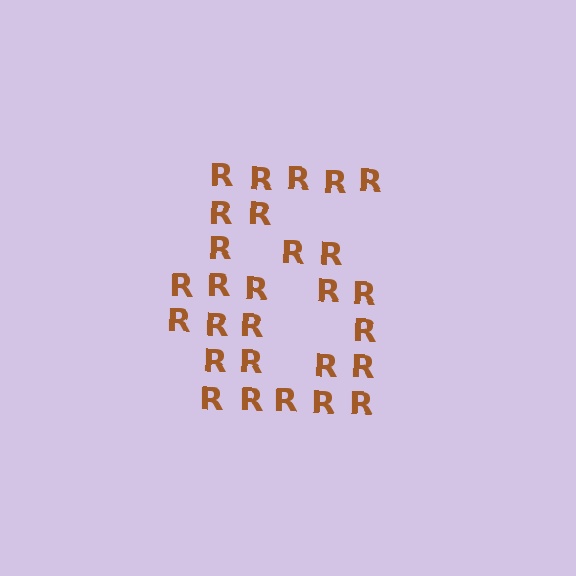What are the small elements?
The small elements are letter R's.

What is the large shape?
The large shape is the digit 6.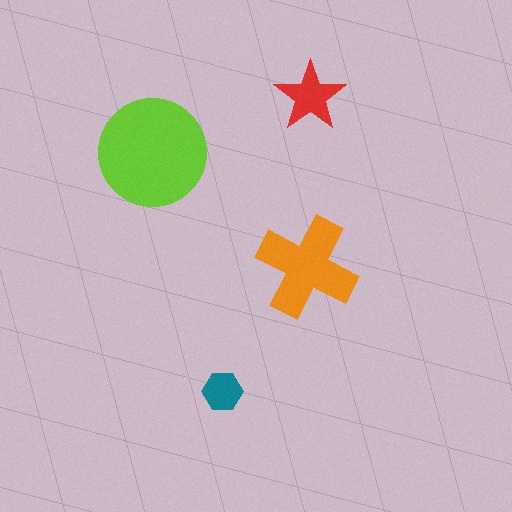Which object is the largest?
The lime circle.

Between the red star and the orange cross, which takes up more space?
The orange cross.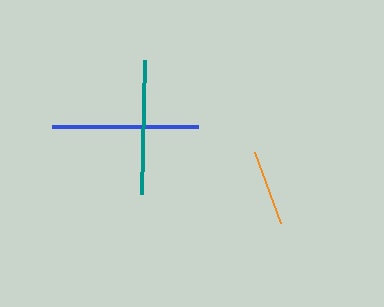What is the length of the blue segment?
The blue segment is approximately 146 pixels long.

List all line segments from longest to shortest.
From longest to shortest: blue, teal, orange.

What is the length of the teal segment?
The teal segment is approximately 134 pixels long.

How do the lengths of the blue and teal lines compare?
The blue and teal lines are approximately the same length.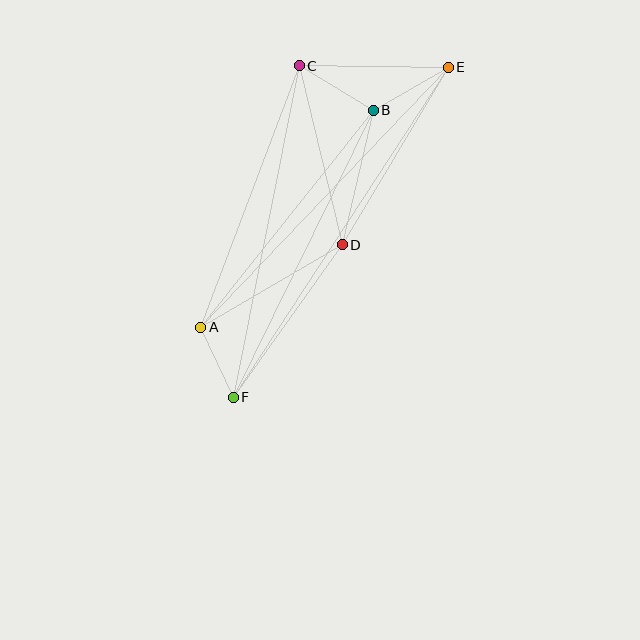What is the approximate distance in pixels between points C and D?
The distance between C and D is approximately 184 pixels.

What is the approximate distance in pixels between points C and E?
The distance between C and E is approximately 149 pixels.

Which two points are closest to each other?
Points A and F are closest to each other.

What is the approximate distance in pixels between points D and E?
The distance between D and E is approximately 207 pixels.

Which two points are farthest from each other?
Points E and F are farthest from each other.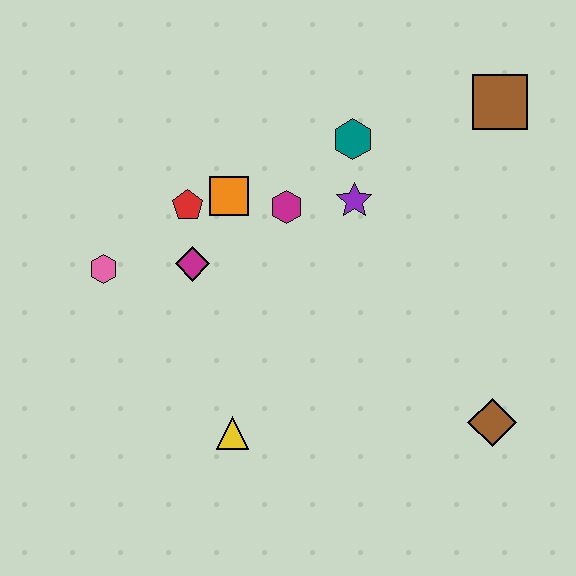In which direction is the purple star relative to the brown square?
The purple star is to the left of the brown square.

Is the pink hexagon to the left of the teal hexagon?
Yes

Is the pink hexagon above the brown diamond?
Yes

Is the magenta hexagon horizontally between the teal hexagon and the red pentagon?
Yes